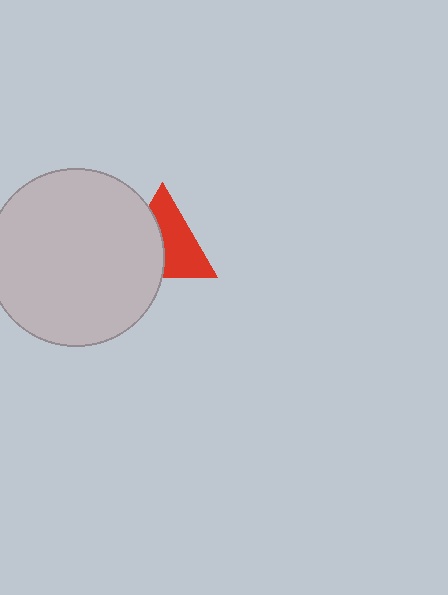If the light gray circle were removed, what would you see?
You would see the complete red triangle.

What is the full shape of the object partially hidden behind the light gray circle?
The partially hidden object is a red triangle.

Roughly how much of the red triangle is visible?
About half of it is visible (roughly 55%).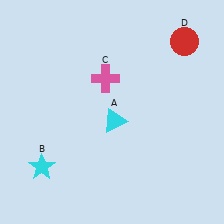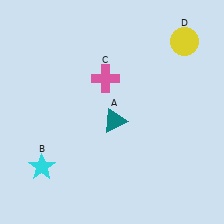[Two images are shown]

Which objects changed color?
A changed from cyan to teal. D changed from red to yellow.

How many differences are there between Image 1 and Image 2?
There are 2 differences between the two images.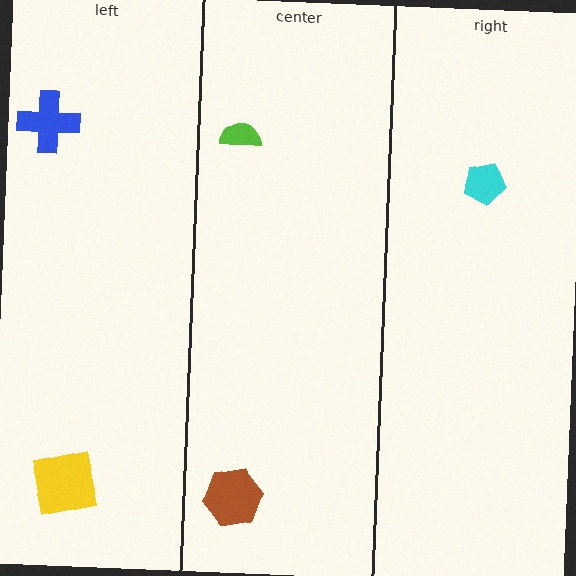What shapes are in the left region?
The yellow square, the blue cross.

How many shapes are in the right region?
1.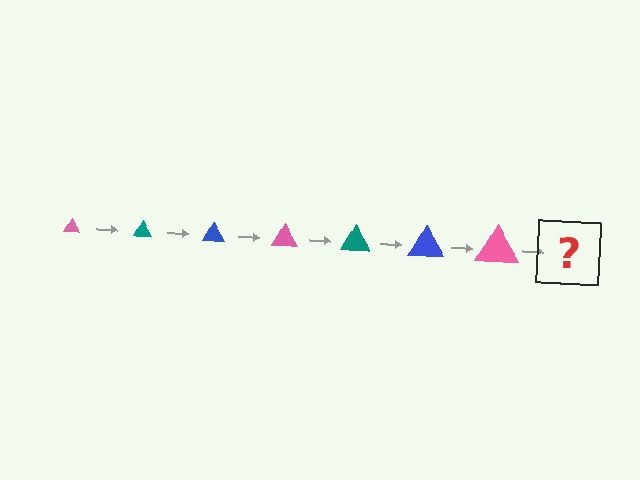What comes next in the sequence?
The next element should be a teal triangle, larger than the previous one.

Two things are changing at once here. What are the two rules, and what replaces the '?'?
The two rules are that the triangle grows larger each step and the color cycles through pink, teal, and blue. The '?' should be a teal triangle, larger than the previous one.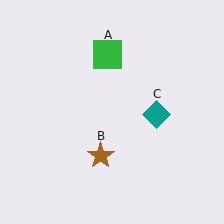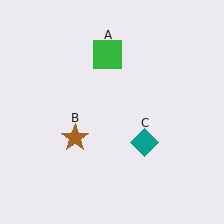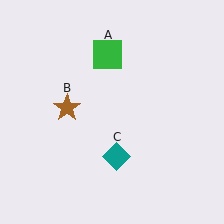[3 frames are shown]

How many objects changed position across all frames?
2 objects changed position: brown star (object B), teal diamond (object C).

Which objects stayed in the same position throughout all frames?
Green square (object A) remained stationary.